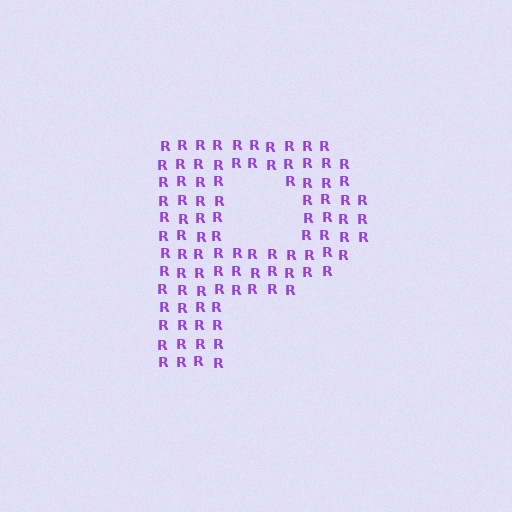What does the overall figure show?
The overall figure shows the letter P.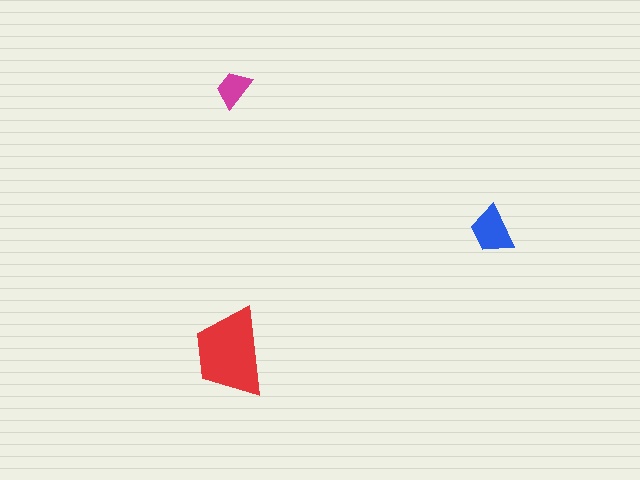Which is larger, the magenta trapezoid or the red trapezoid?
The red one.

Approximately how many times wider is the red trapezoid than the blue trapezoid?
About 2 times wider.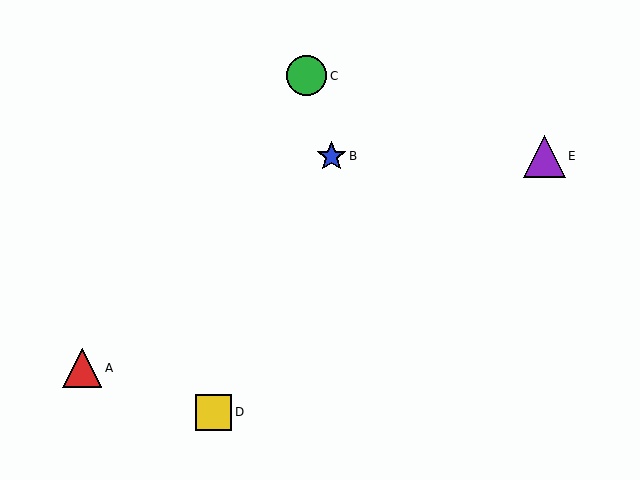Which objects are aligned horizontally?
Objects B, E are aligned horizontally.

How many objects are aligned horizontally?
2 objects (B, E) are aligned horizontally.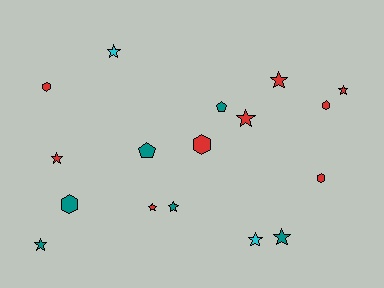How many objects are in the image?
There are 17 objects.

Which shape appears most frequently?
Star, with 10 objects.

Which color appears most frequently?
Red, with 9 objects.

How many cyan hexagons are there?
There are no cyan hexagons.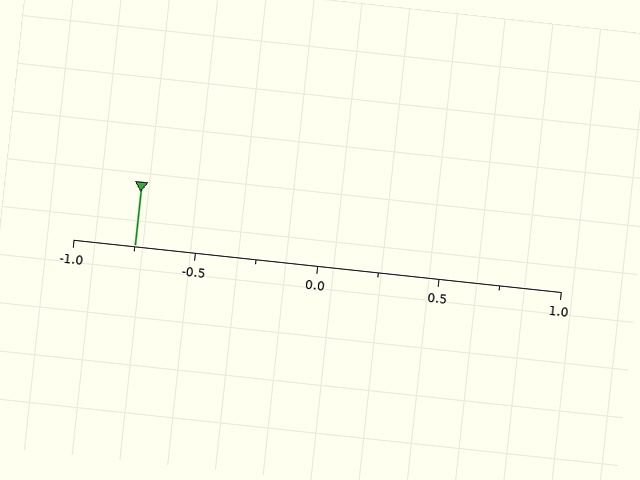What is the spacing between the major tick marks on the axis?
The major ticks are spaced 0.5 apart.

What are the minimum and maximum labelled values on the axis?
The axis runs from -1.0 to 1.0.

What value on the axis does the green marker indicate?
The marker indicates approximately -0.75.